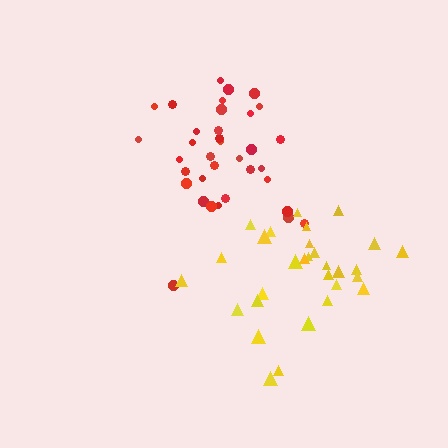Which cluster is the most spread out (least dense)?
Yellow.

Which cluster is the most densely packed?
Red.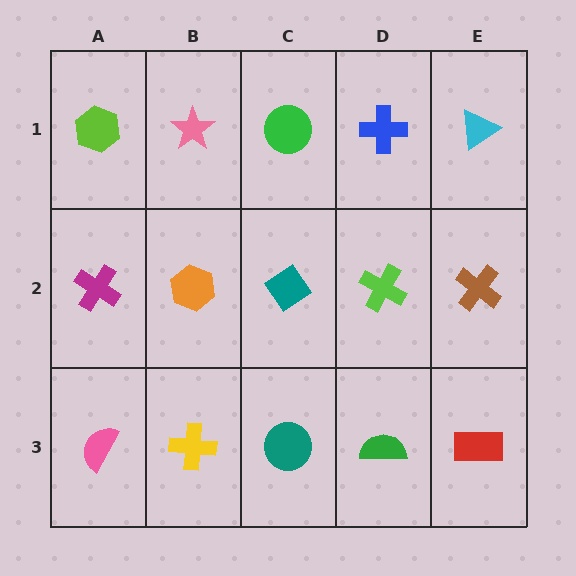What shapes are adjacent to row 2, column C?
A green circle (row 1, column C), a teal circle (row 3, column C), an orange hexagon (row 2, column B), a lime cross (row 2, column D).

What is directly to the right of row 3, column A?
A yellow cross.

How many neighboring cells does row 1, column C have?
3.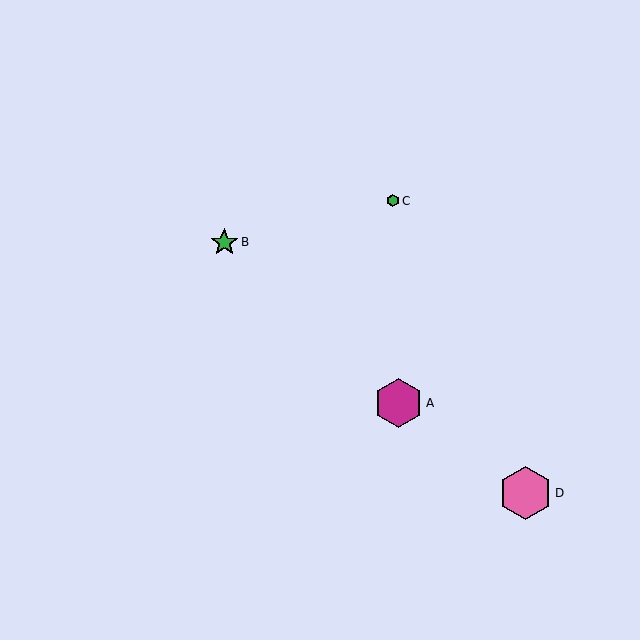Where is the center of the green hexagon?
The center of the green hexagon is at (393, 201).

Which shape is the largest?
The pink hexagon (labeled D) is the largest.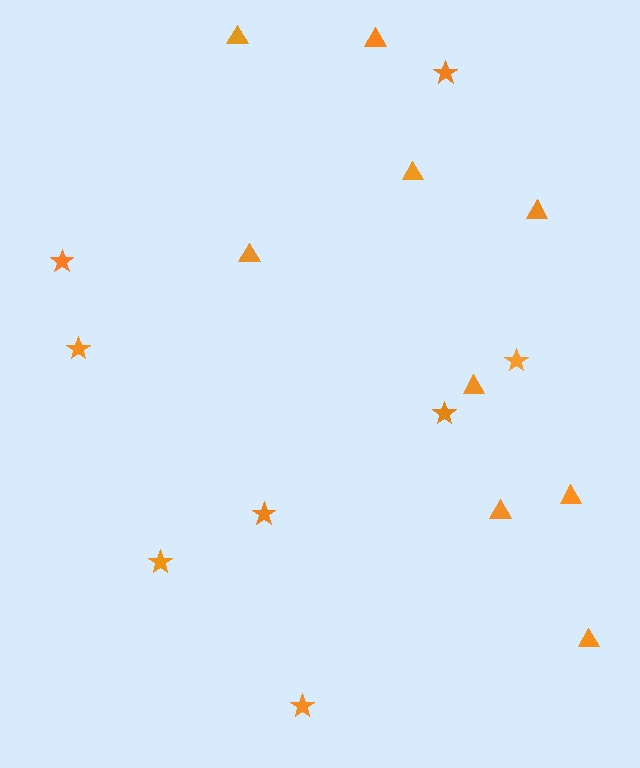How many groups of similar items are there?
There are 2 groups: one group of stars (8) and one group of triangles (9).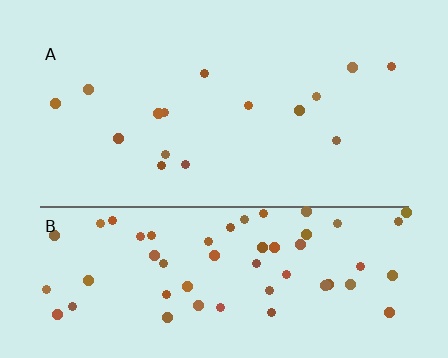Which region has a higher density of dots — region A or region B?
B (the bottom).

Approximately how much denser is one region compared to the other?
Approximately 4.0× — region B over region A.